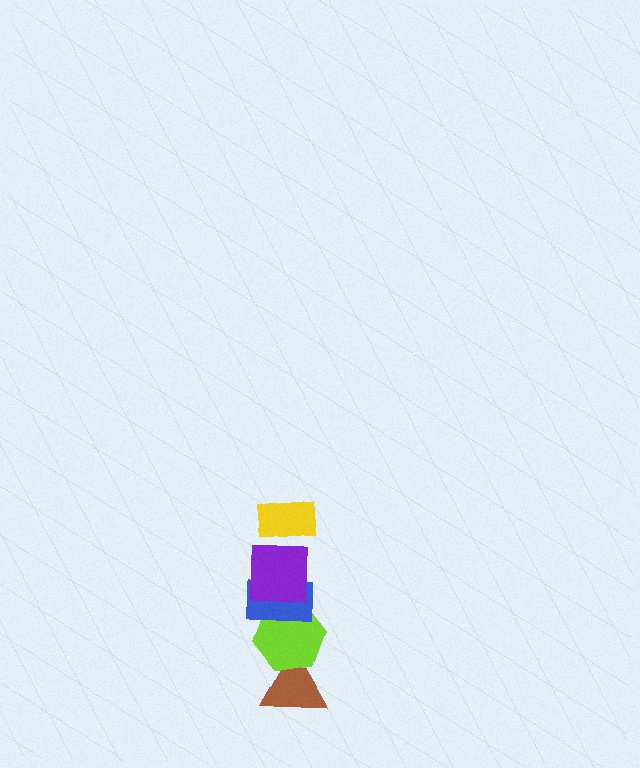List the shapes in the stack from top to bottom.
From top to bottom: the yellow rectangle, the purple square, the blue rectangle, the lime hexagon, the brown triangle.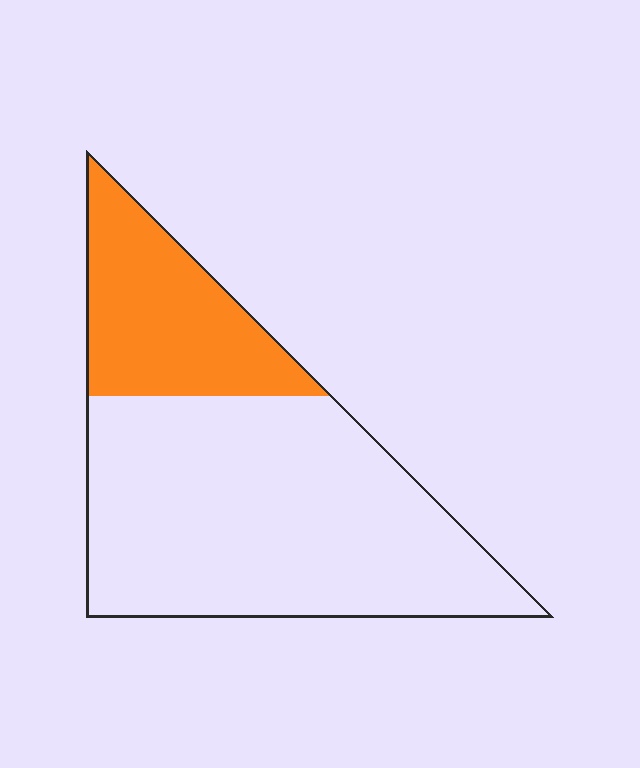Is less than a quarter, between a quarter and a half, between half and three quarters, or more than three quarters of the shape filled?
Between a quarter and a half.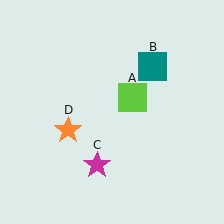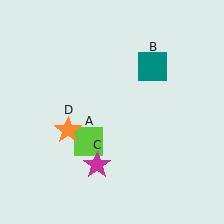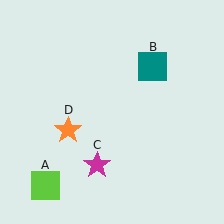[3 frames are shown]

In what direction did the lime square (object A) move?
The lime square (object A) moved down and to the left.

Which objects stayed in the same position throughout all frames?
Teal square (object B) and magenta star (object C) and orange star (object D) remained stationary.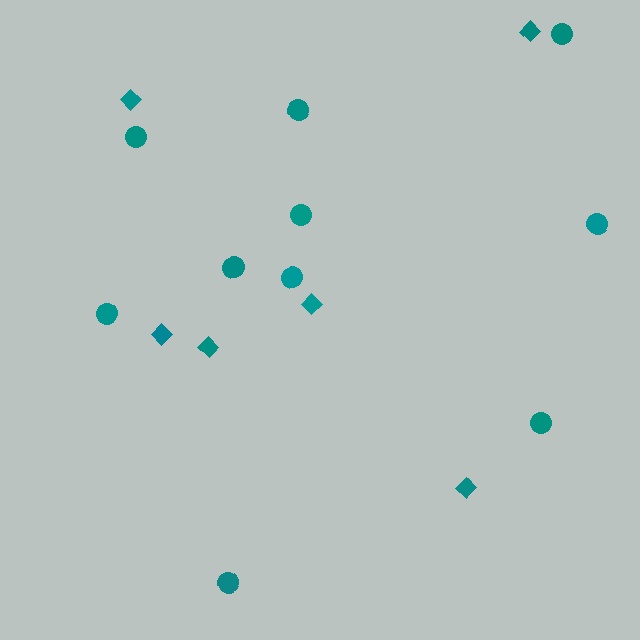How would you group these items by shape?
There are 2 groups: one group of circles (10) and one group of diamonds (6).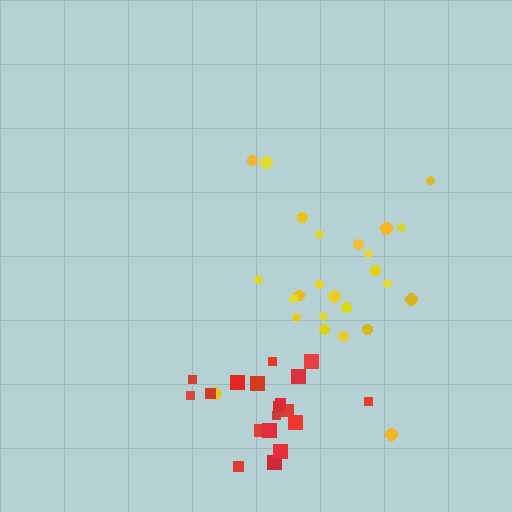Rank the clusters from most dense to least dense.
red, yellow.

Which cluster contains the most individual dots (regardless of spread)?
Yellow (25).